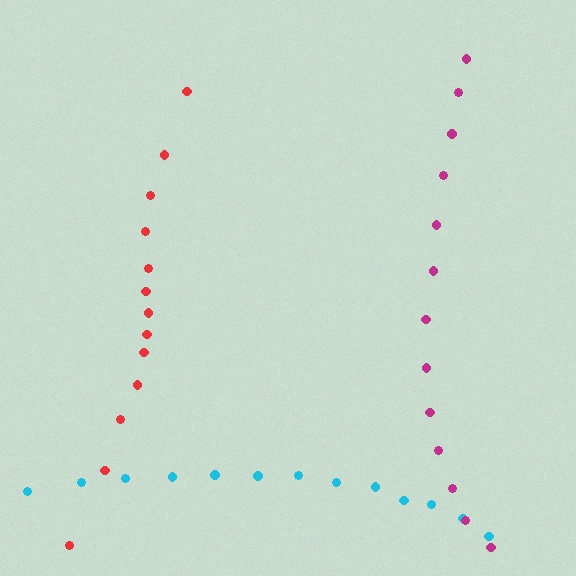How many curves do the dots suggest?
There are 3 distinct paths.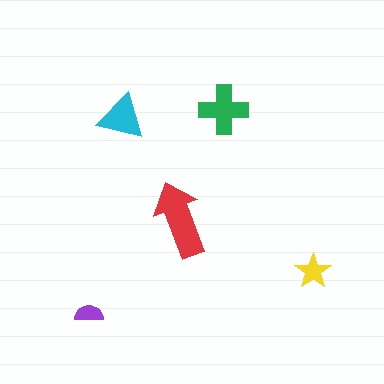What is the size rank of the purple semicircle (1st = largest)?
5th.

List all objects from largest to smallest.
The red arrow, the green cross, the cyan triangle, the yellow star, the purple semicircle.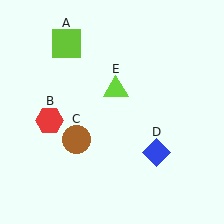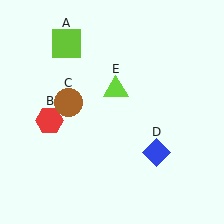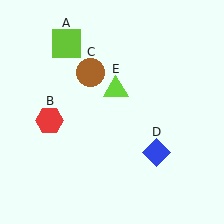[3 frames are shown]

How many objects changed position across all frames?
1 object changed position: brown circle (object C).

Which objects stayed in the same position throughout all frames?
Lime square (object A) and red hexagon (object B) and blue diamond (object D) and lime triangle (object E) remained stationary.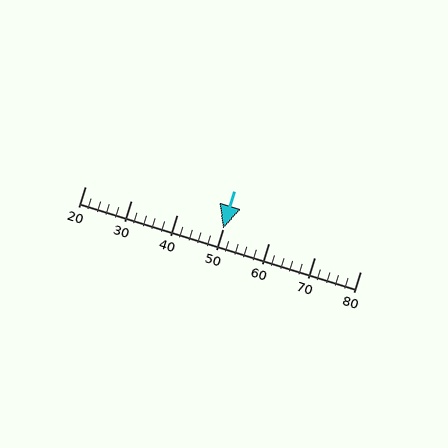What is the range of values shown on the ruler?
The ruler shows values from 20 to 80.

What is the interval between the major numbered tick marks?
The major tick marks are spaced 10 units apart.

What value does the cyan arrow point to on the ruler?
The cyan arrow points to approximately 50.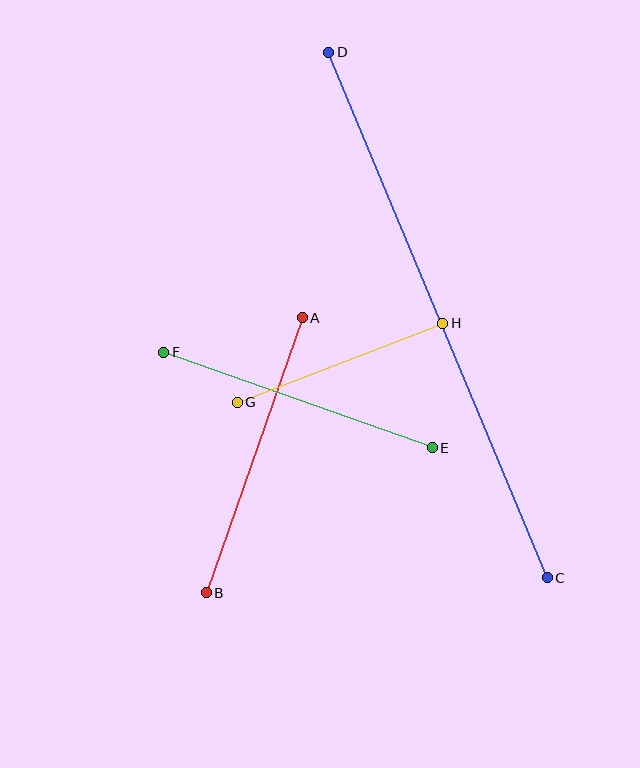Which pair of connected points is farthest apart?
Points C and D are farthest apart.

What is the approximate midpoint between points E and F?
The midpoint is at approximately (298, 400) pixels.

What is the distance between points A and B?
The distance is approximately 291 pixels.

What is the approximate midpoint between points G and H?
The midpoint is at approximately (340, 363) pixels.